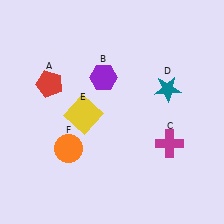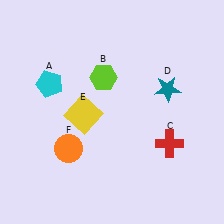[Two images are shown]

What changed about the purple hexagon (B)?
In Image 1, B is purple. In Image 2, it changed to lime.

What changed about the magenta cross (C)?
In Image 1, C is magenta. In Image 2, it changed to red.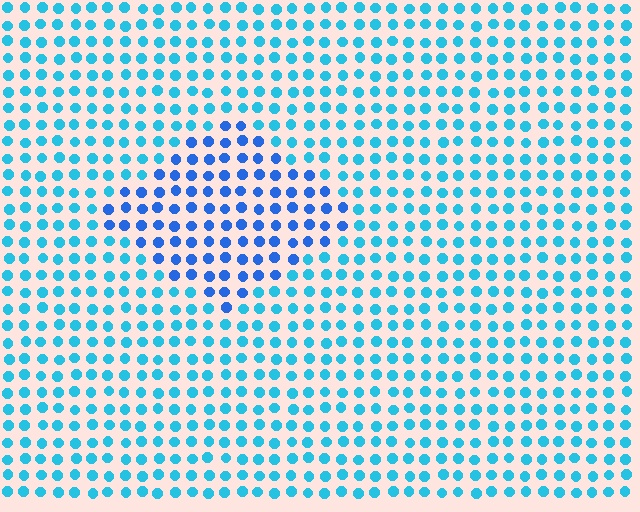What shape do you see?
I see a diamond.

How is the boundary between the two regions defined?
The boundary is defined purely by a slight shift in hue (about 29 degrees). Spacing, size, and orientation are identical on both sides.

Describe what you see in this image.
The image is filled with small cyan elements in a uniform arrangement. A diamond-shaped region is visible where the elements are tinted to a slightly different hue, forming a subtle color boundary.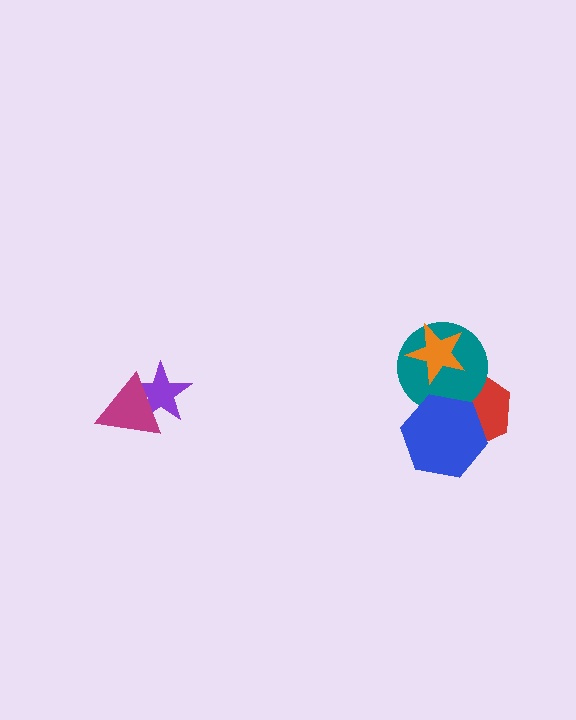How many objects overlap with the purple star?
1 object overlaps with the purple star.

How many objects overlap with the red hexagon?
2 objects overlap with the red hexagon.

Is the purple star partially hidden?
Yes, it is partially covered by another shape.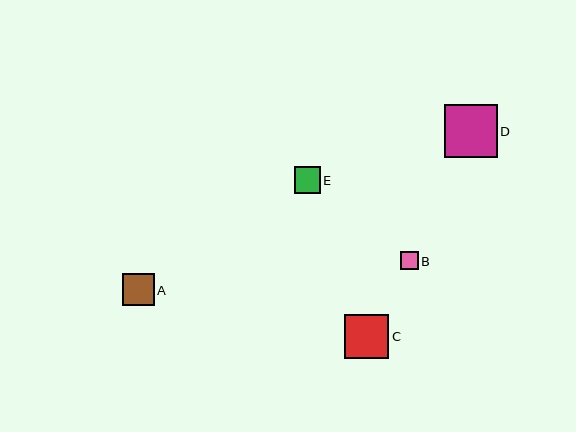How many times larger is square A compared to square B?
Square A is approximately 1.7 times the size of square B.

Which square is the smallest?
Square B is the smallest with a size of approximately 18 pixels.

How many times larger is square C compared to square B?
Square C is approximately 2.4 times the size of square B.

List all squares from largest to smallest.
From largest to smallest: D, C, A, E, B.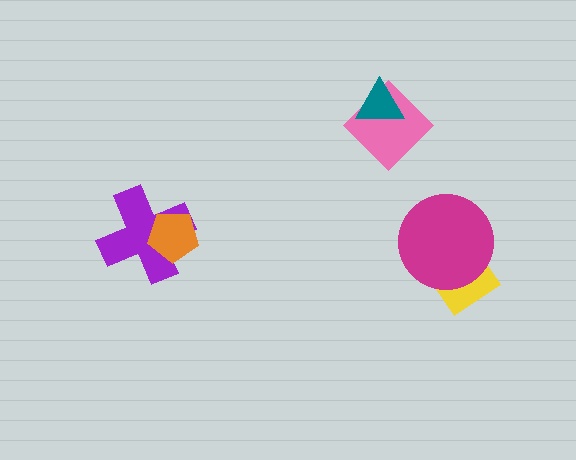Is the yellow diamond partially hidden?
Yes, it is partially covered by another shape.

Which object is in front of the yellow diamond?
The magenta circle is in front of the yellow diamond.